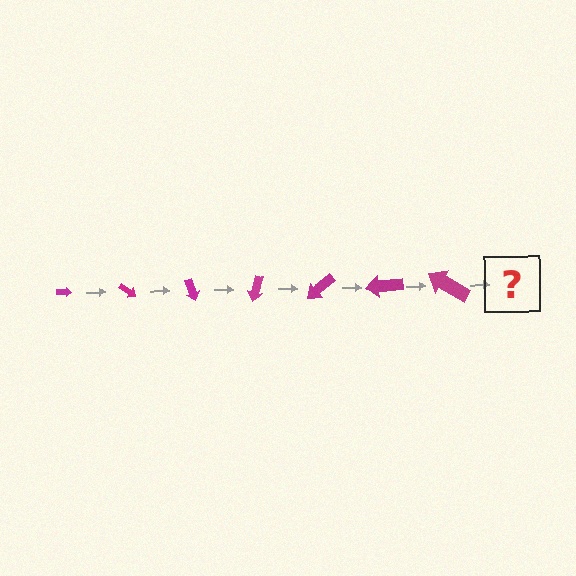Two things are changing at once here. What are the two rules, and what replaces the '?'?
The two rules are that the arrow grows larger each step and it rotates 35 degrees each step. The '?' should be an arrow, larger than the previous one and rotated 245 degrees from the start.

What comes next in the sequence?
The next element should be an arrow, larger than the previous one and rotated 245 degrees from the start.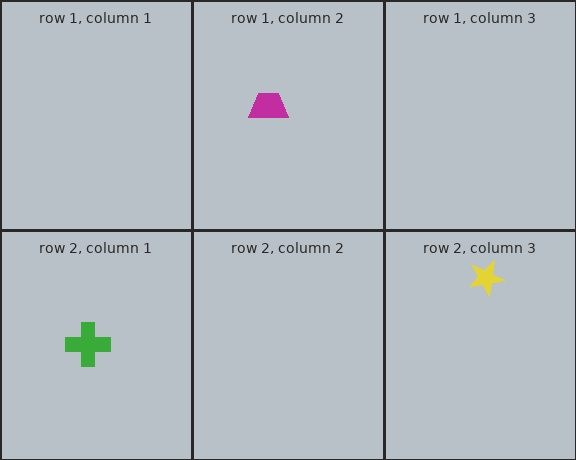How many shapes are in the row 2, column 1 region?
1.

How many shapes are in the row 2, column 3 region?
1.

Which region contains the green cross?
The row 2, column 1 region.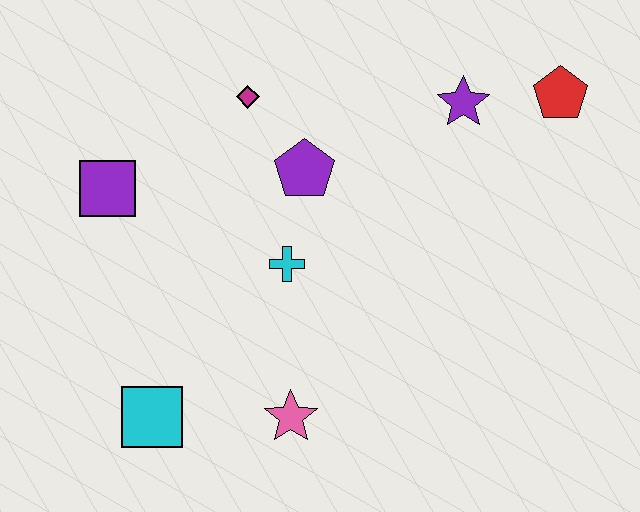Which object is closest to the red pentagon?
The purple star is closest to the red pentagon.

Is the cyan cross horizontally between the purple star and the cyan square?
Yes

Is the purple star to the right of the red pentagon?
No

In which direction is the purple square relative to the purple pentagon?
The purple square is to the left of the purple pentagon.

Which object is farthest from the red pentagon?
The cyan square is farthest from the red pentagon.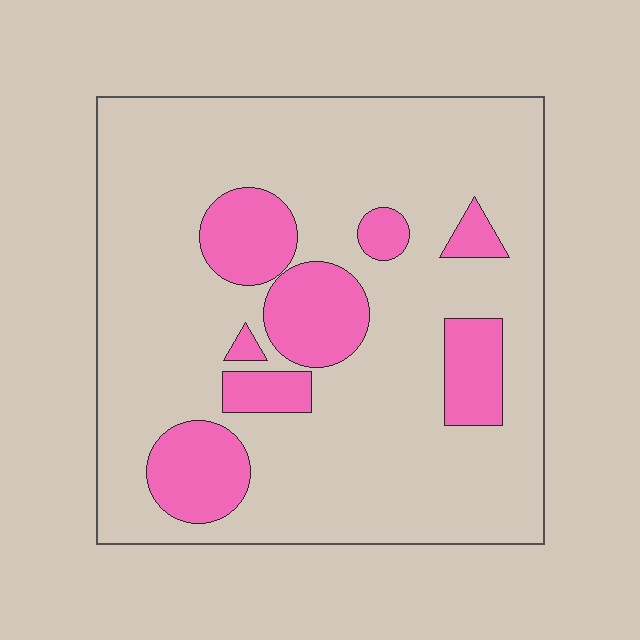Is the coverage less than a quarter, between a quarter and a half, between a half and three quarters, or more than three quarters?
Less than a quarter.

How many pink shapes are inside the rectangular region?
8.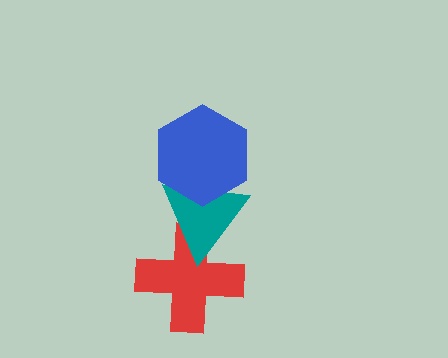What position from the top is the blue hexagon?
The blue hexagon is 1st from the top.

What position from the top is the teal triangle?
The teal triangle is 2nd from the top.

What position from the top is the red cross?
The red cross is 3rd from the top.